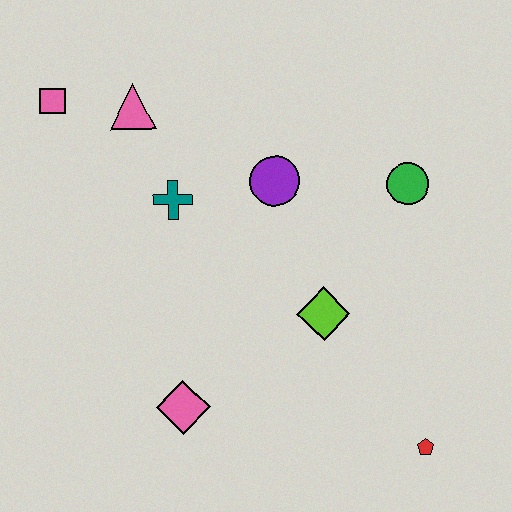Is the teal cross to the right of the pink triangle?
Yes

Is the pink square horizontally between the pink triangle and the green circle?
No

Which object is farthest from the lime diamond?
The pink square is farthest from the lime diamond.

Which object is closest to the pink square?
The pink triangle is closest to the pink square.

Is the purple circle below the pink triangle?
Yes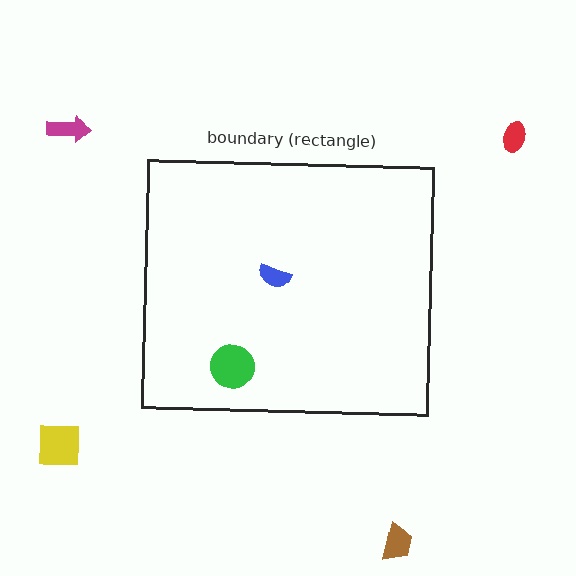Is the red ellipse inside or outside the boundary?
Outside.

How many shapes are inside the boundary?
2 inside, 4 outside.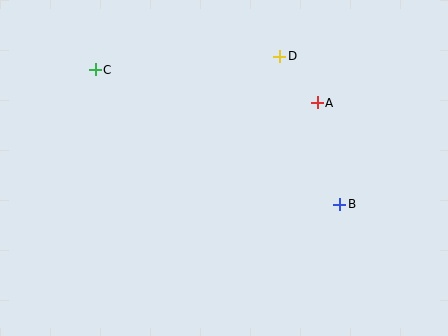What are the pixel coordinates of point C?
Point C is at (95, 70).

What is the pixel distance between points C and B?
The distance between C and B is 279 pixels.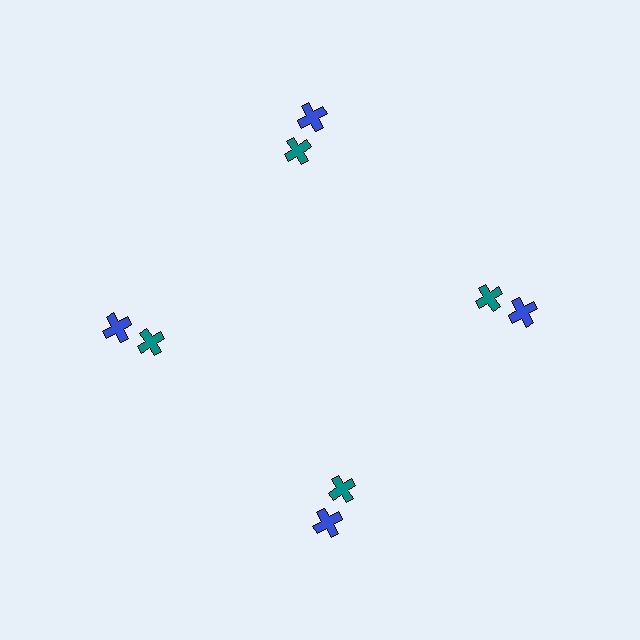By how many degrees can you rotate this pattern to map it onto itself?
The pattern maps onto itself every 90 degrees of rotation.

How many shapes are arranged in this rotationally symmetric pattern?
There are 8 shapes, arranged in 4 groups of 2.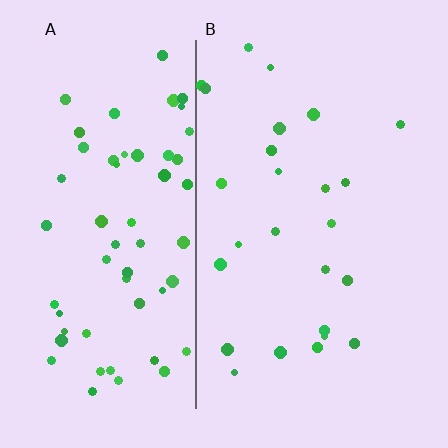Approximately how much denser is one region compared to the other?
Approximately 2.4× — region A over region B.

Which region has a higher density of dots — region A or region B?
A (the left).